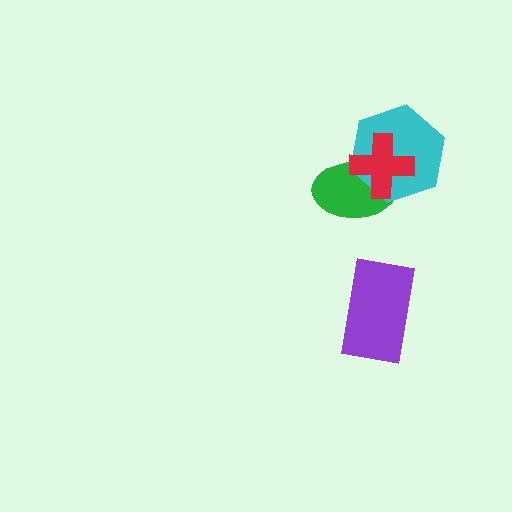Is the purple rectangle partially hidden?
No, no other shape covers it.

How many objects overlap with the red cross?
2 objects overlap with the red cross.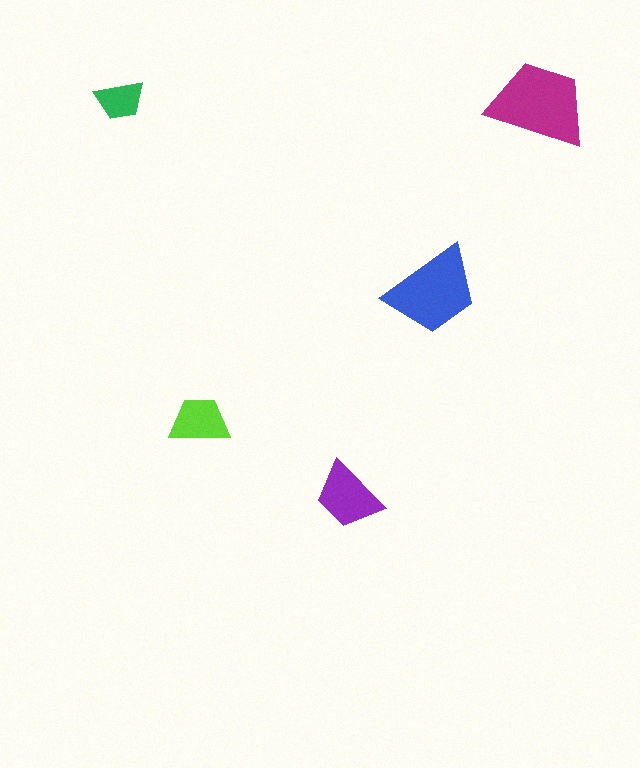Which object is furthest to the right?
The magenta trapezoid is rightmost.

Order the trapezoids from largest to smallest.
the magenta one, the blue one, the purple one, the lime one, the green one.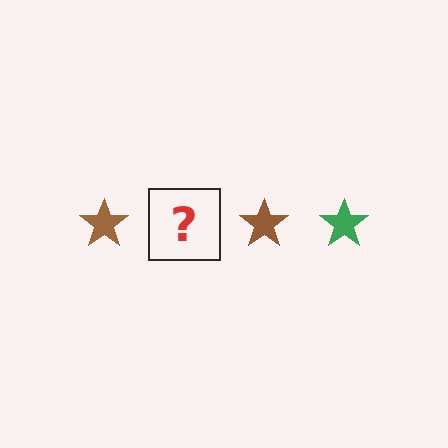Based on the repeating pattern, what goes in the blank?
The blank should be a green star.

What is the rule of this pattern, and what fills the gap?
The rule is that the pattern cycles through brown, green stars. The gap should be filled with a green star.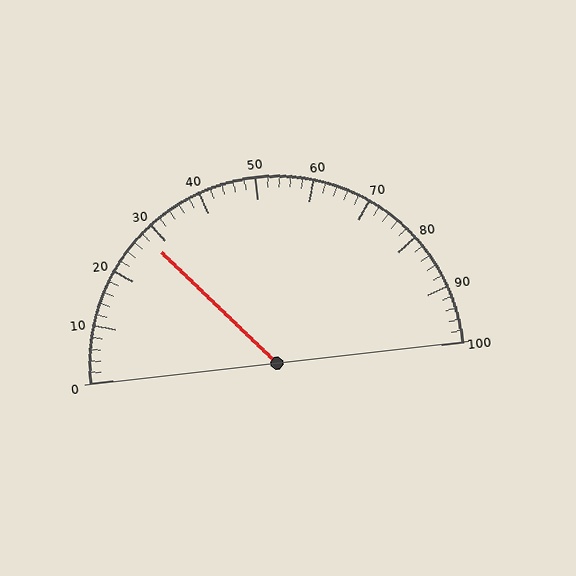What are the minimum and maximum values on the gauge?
The gauge ranges from 0 to 100.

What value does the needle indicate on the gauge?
The needle indicates approximately 28.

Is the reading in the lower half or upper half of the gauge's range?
The reading is in the lower half of the range (0 to 100).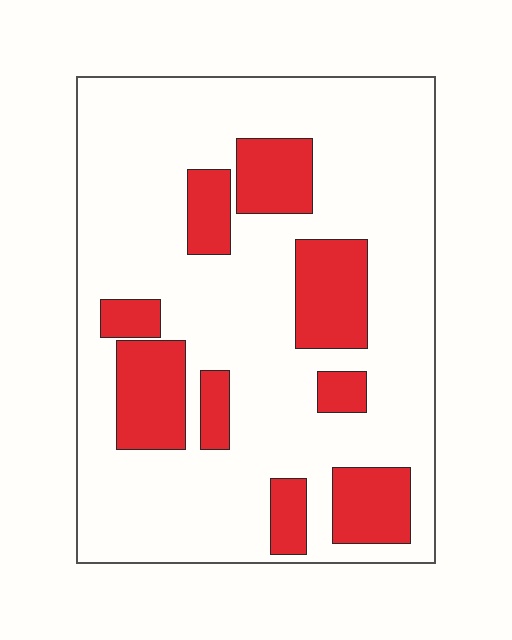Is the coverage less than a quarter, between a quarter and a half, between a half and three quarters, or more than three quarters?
Less than a quarter.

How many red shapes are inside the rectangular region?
9.